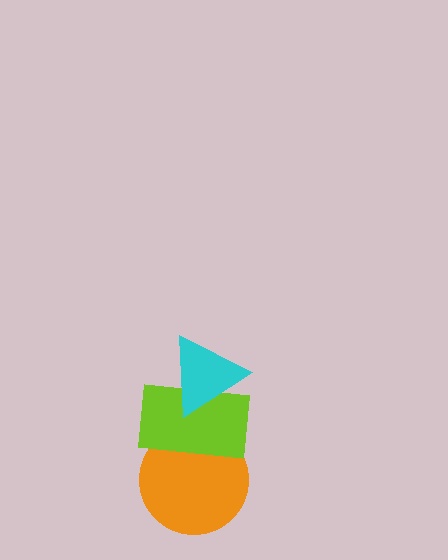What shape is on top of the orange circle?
The lime rectangle is on top of the orange circle.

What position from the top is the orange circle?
The orange circle is 3rd from the top.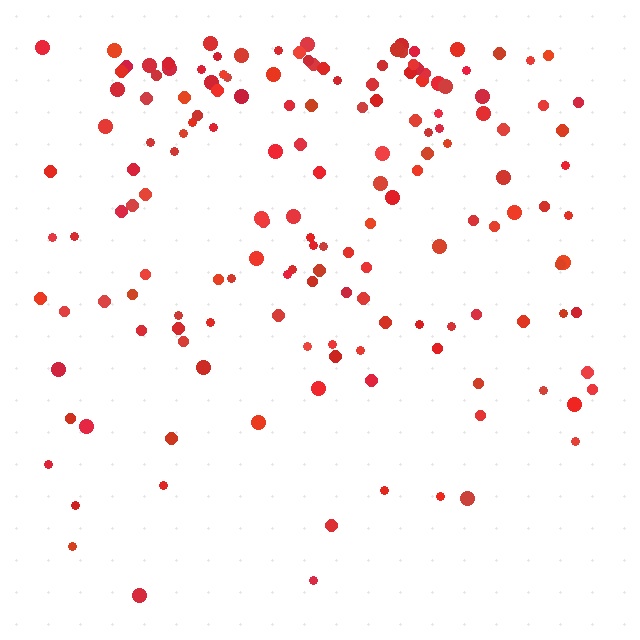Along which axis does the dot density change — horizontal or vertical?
Vertical.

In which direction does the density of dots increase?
From bottom to top, with the top side densest.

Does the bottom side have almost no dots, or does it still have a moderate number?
Still a moderate number, just noticeably fewer than the top.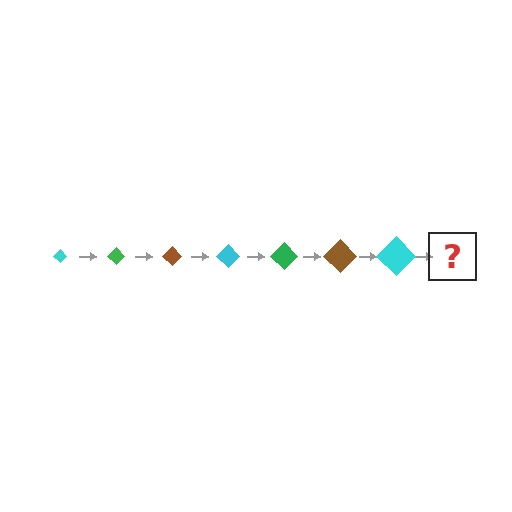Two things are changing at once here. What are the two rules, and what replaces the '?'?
The two rules are that the diamond grows larger each step and the color cycles through cyan, green, and brown. The '?' should be a green diamond, larger than the previous one.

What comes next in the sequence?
The next element should be a green diamond, larger than the previous one.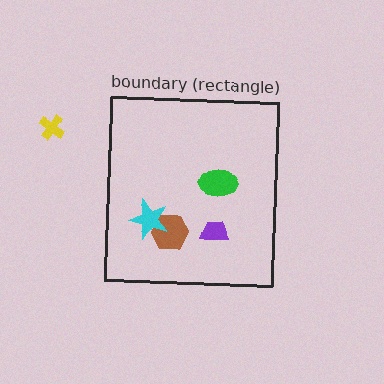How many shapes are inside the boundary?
4 inside, 1 outside.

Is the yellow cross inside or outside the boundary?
Outside.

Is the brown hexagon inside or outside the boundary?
Inside.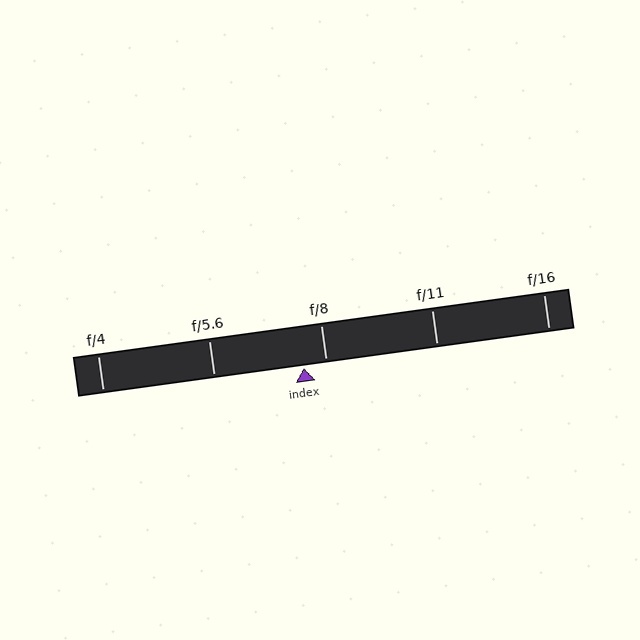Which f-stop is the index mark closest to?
The index mark is closest to f/8.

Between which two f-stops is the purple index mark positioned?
The index mark is between f/5.6 and f/8.